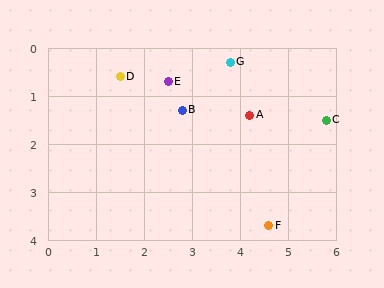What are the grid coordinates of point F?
Point F is at approximately (4.6, 3.7).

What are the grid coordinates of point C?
Point C is at approximately (5.8, 1.5).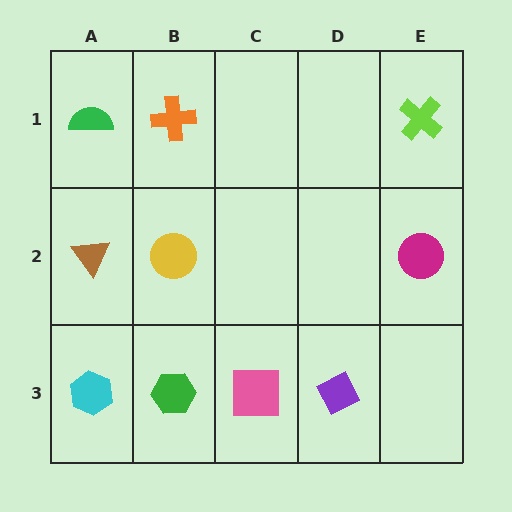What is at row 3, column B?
A green hexagon.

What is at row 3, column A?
A cyan hexagon.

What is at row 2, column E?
A magenta circle.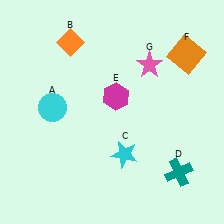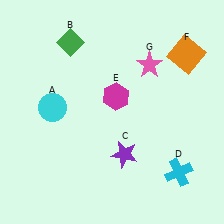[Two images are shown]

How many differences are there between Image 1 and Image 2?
There are 3 differences between the two images.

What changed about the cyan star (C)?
In Image 1, C is cyan. In Image 2, it changed to purple.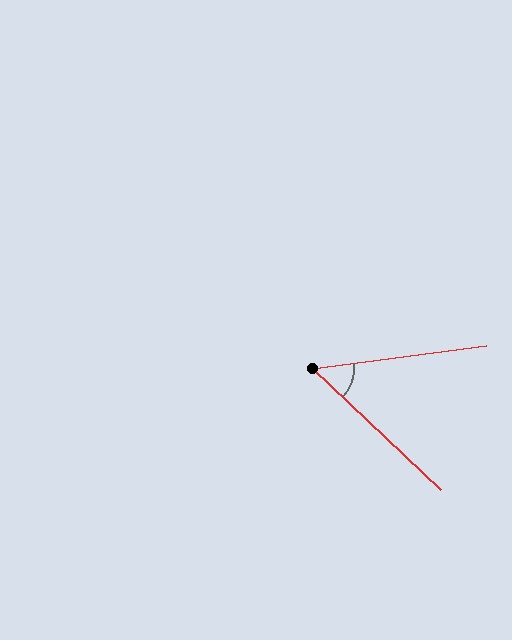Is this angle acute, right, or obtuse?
It is acute.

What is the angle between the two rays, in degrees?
Approximately 51 degrees.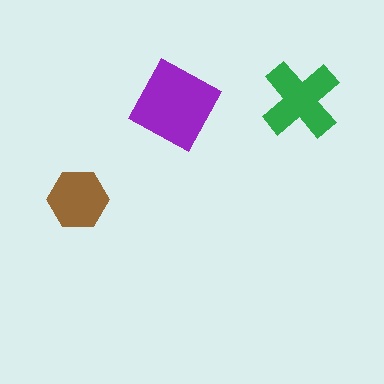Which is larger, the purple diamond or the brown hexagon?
The purple diamond.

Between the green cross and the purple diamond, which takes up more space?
The purple diamond.